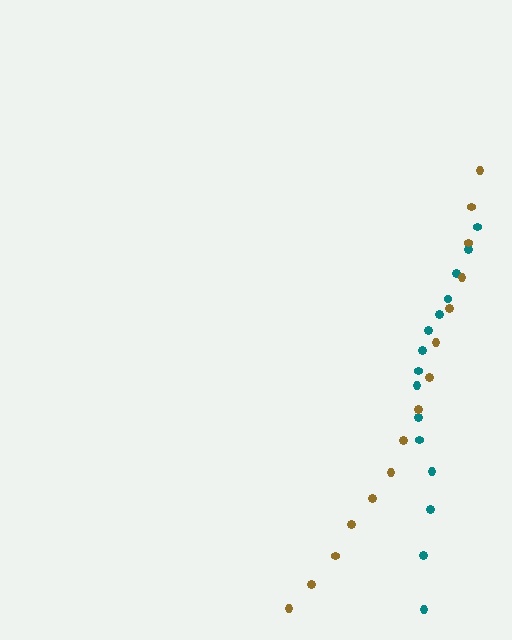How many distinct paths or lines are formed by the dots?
There are 2 distinct paths.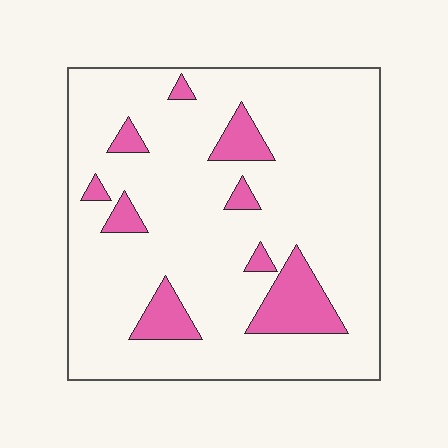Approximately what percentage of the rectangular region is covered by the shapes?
Approximately 15%.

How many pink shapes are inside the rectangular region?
9.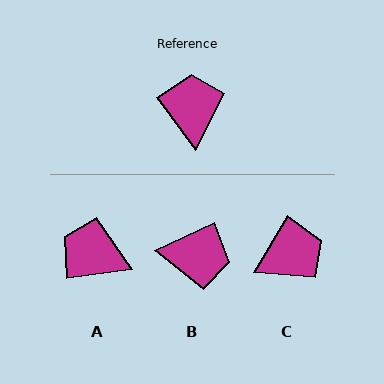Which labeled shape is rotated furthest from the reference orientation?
B, about 102 degrees away.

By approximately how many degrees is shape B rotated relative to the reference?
Approximately 102 degrees clockwise.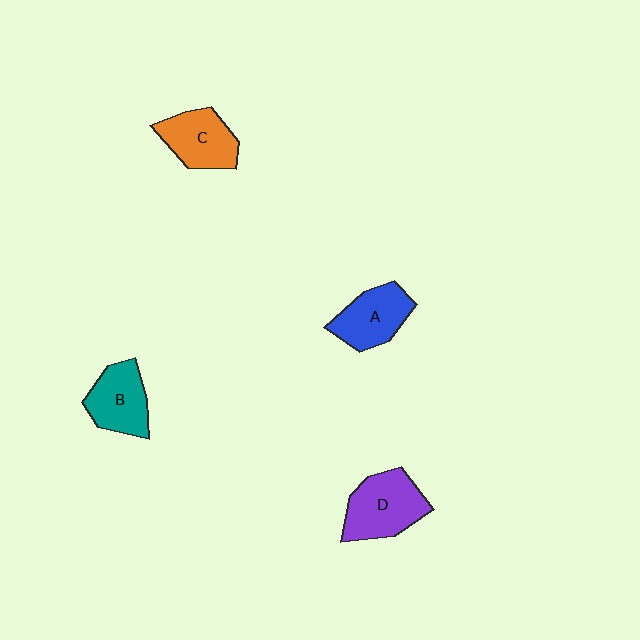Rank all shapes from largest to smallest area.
From largest to smallest: D (purple), C (orange), B (teal), A (blue).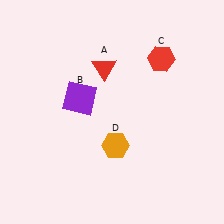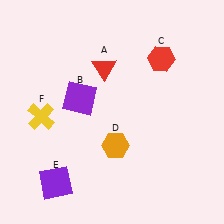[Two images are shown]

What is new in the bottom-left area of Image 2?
A yellow cross (F) was added in the bottom-left area of Image 2.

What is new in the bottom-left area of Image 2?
A purple square (E) was added in the bottom-left area of Image 2.